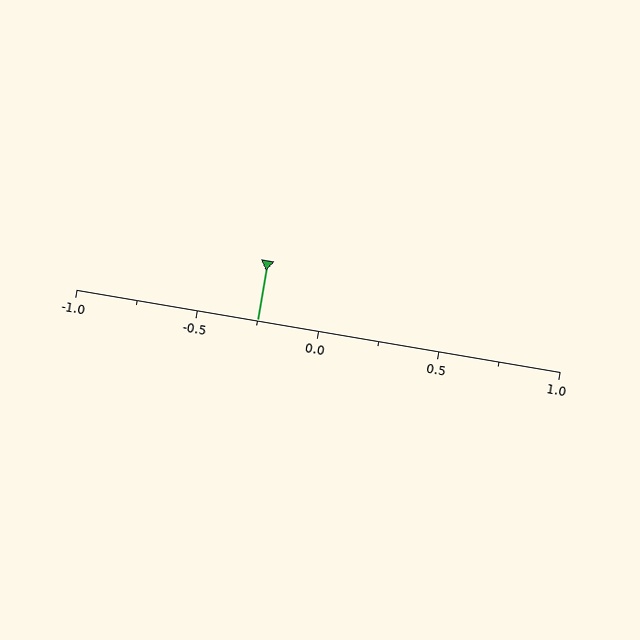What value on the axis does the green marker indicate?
The marker indicates approximately -0.25.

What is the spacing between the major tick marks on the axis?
The major ticks are spaced 0.5 apart.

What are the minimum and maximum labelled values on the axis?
The axis runs from -1.0 to 1.0.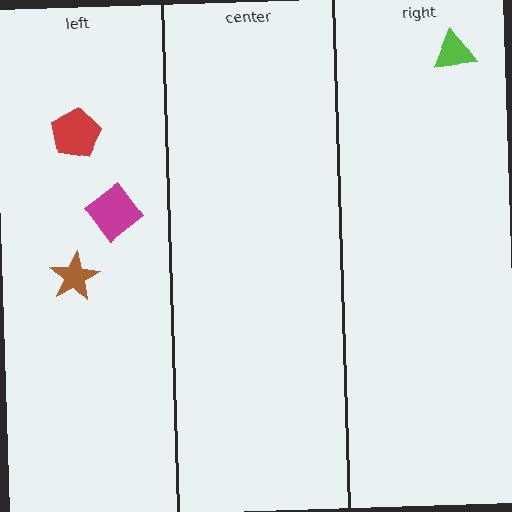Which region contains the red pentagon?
The left region.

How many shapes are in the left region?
3.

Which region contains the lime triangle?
The right region.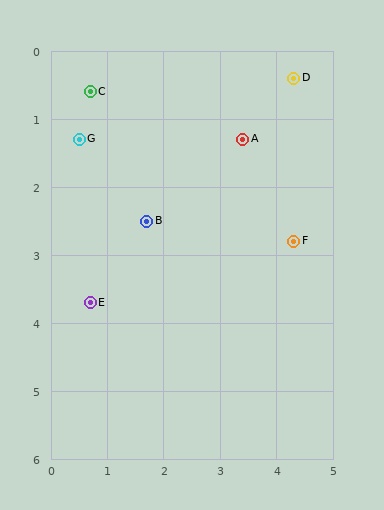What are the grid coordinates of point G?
Point G is at approximately (0.5, 1.3).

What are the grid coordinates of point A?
Point A is at approximately (3.4, 1.3).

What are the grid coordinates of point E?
Point E is at approximately (0.7, 3.7).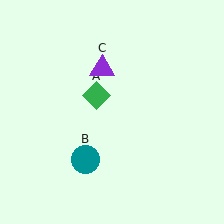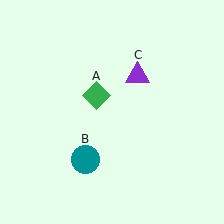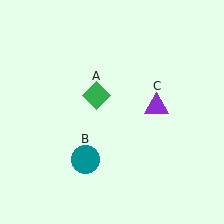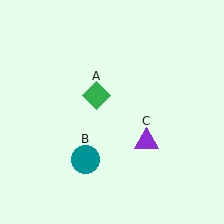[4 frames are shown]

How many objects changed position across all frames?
1 object changed position: purple triangle (object C).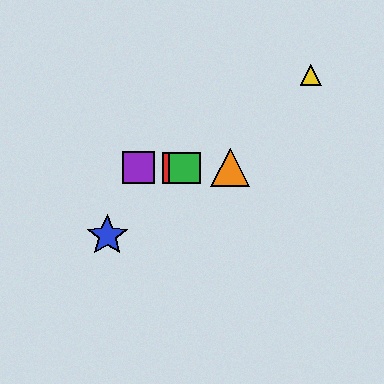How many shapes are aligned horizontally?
4 shapes (the red square, the green square, the purple square, the orange triangle) are aligned horizontally.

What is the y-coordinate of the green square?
The green square is at y≈168.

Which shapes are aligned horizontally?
The red square, the green square, the purple square, the orange triangle are aligned horizontally.